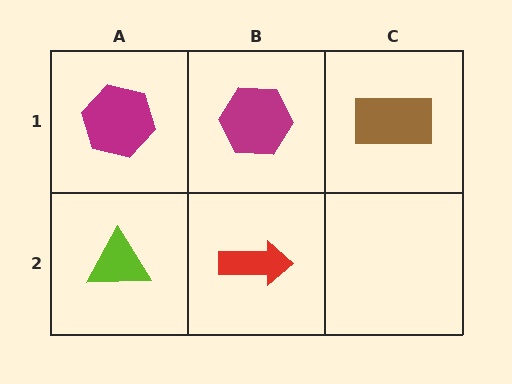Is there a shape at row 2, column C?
No, that cell is empty.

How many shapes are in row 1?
3 shapes.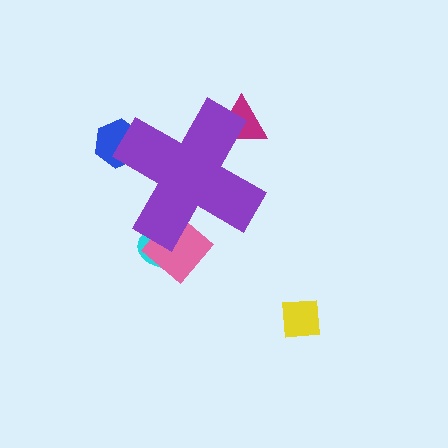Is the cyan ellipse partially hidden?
Yes, the cyan ellipse is partially hidden behind the purple cross.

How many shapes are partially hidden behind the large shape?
4 shapes are partially hidden.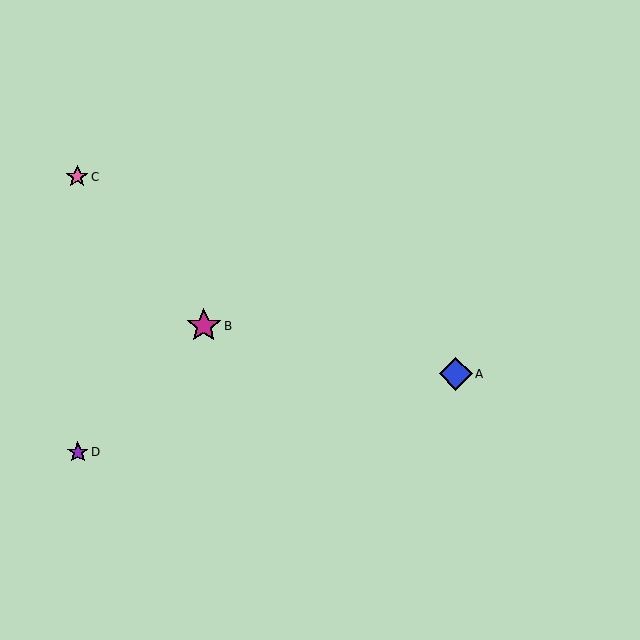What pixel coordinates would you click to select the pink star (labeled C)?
Click at (77, 177) to select the pink star C.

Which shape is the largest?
The magenta star (labeled B) is the largest.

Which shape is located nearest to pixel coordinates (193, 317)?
The magenta star (labeled B) at (204, 326) is nearest to that location.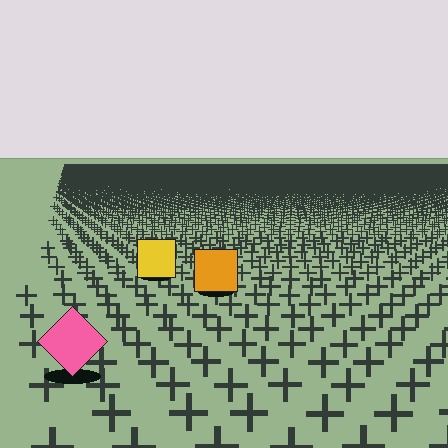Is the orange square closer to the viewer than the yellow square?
Yes. The orange square is closer — you can tell from the texture gradient: the ground texture is coarser near it.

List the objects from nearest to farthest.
From nearest to farthest: the pink diamond, the orange square, the yellow square.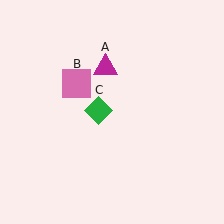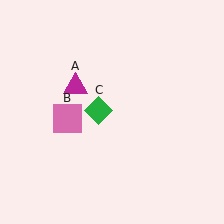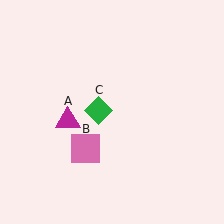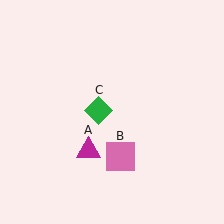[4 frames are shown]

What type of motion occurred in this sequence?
The magenta triangle (object A), pink square (object B) rotated counterclockwise around the center of the scene.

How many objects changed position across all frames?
2 objects changed position: magenta triangle (object A), pink square (object B).